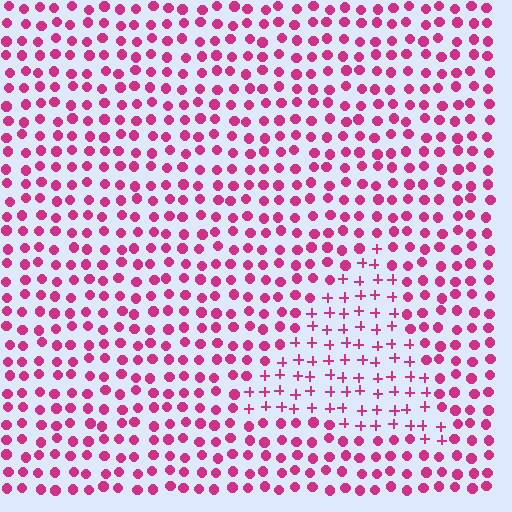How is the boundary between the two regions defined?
The boundary is defined by a change in element shape: plus signs inside vs. circles outside. All elements share the same color and spacing.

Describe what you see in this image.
The image is filled with small magenta elements arranged in a uniform grid. A triangle-shaped region contains plus signs, while the surrounding area contains circles. The boundary is defined purely by the change in element shape.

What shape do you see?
I see a triangle.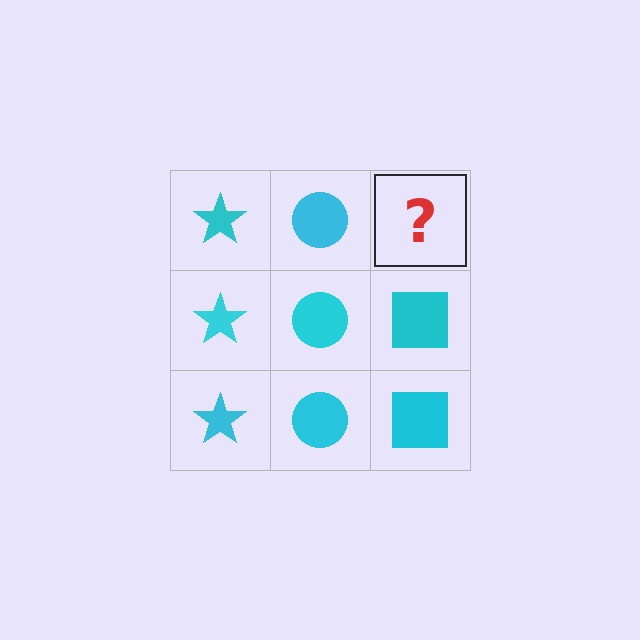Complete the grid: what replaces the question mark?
The question mark should be replaced with a cyan square.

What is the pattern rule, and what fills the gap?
The rule is that each column has a consistent shape. The gap should be filled with a cyan square.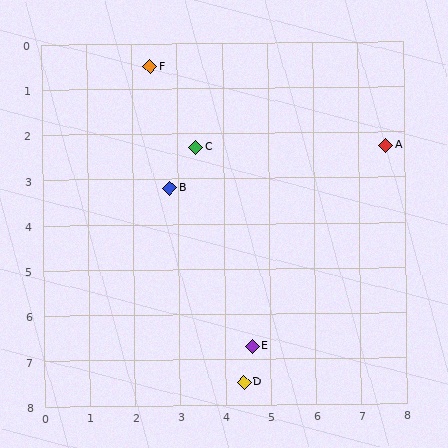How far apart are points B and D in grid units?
Points B and D are about 4.6 grid units apart.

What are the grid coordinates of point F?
Point F is at approximately (2.4, 0.5).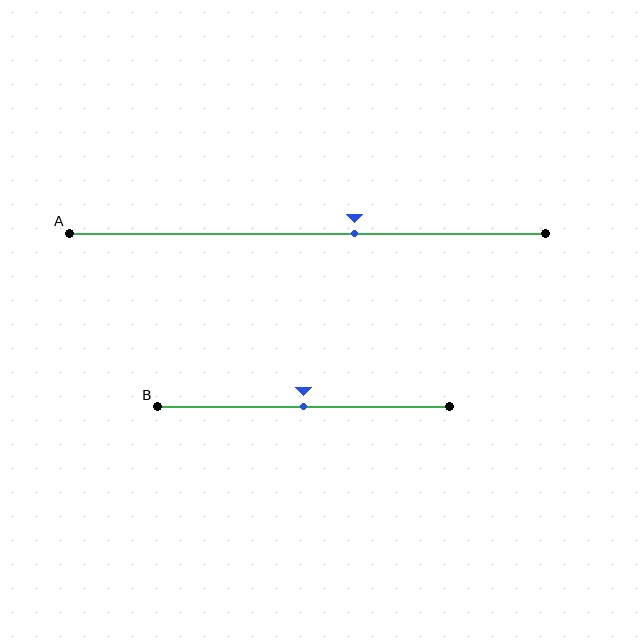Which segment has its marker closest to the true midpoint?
Segment B has its marker closest to the true midpoint.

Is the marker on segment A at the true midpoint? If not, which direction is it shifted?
No, the marker on segment A is shifted to the right by about 10% of the segment length.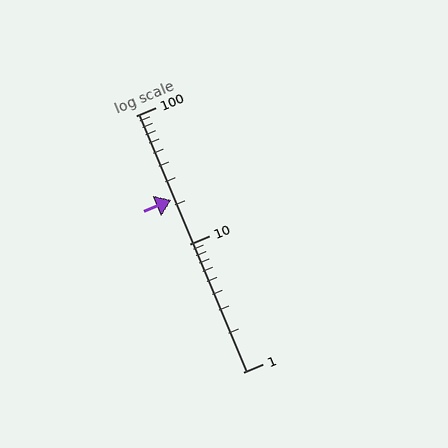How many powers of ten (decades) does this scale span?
The scale spans 2 decades, from 1 to 100.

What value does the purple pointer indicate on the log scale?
The pointer indicates approximately 22.